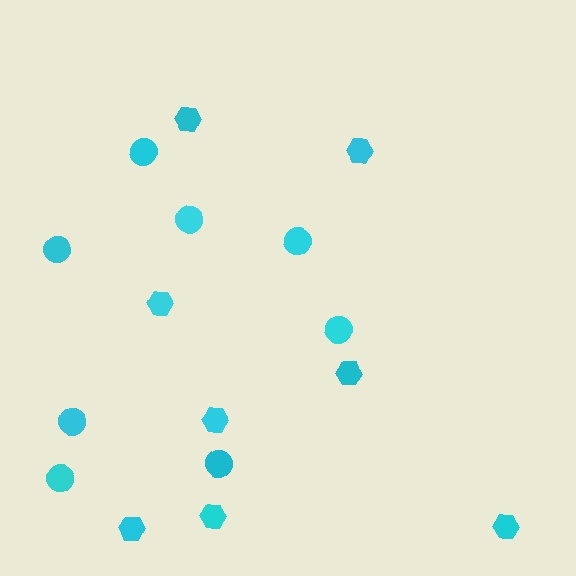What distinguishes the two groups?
There are 2 groups: one group of hexagons (8) and one group of circles (8).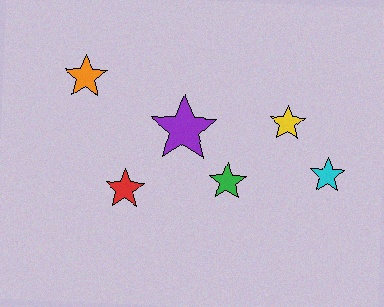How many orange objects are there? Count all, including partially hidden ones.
There is 1 orange object.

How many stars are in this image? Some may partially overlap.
There are 6 stars.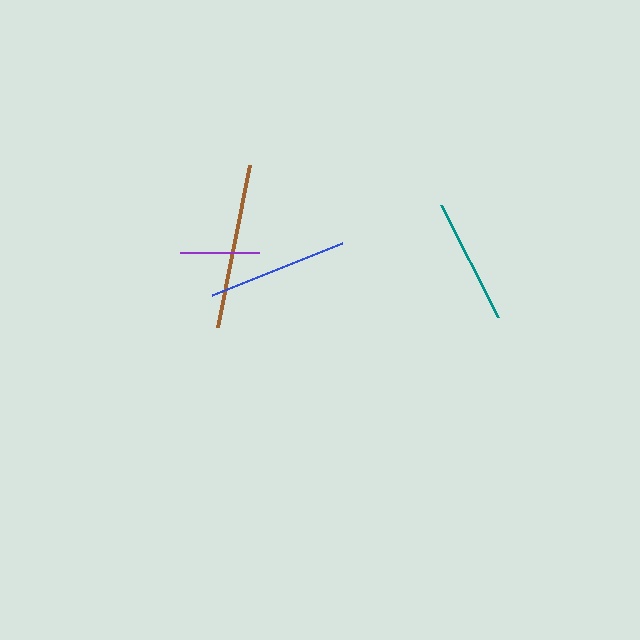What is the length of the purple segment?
The purple segment is approximately 80 pixels long.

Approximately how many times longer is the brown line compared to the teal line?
The brown line is approximately 1.3 times the length of the teal line.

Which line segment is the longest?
The brown line is the longest at approximately 166 pixels.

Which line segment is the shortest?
The purple line is the shortest at approximately 80 pixels.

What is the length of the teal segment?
The teal segment is approximately 126 pixels long.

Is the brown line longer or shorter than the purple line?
The brown line is longer than the purple line.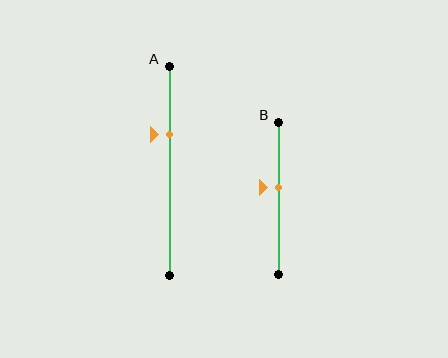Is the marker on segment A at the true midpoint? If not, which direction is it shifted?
No, the marker on segment A is shifted upward by about 17% of the segment length.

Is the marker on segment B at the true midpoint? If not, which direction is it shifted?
No, the marker on segment B is shifted upward by about 7% of the segment length.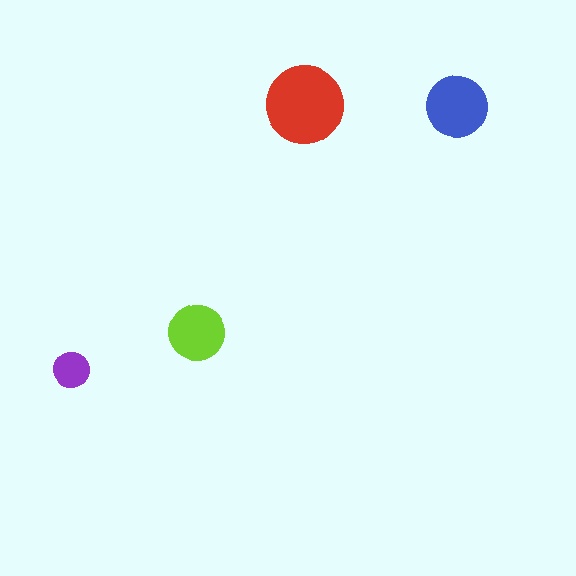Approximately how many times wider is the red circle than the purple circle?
About 2 times wider.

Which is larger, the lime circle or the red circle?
The red one.